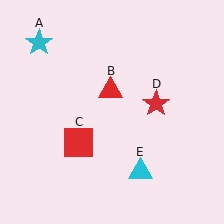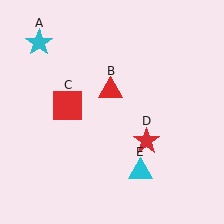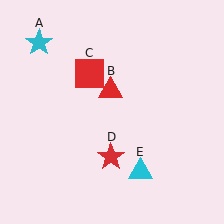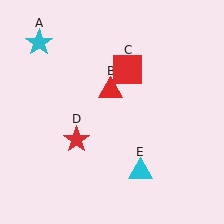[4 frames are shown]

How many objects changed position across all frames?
2 objects changed position: red square (object C), red star (object D).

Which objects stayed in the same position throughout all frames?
Cyan star (object A) and red triangle (object B) and cyan triangle (object E) remained stationary.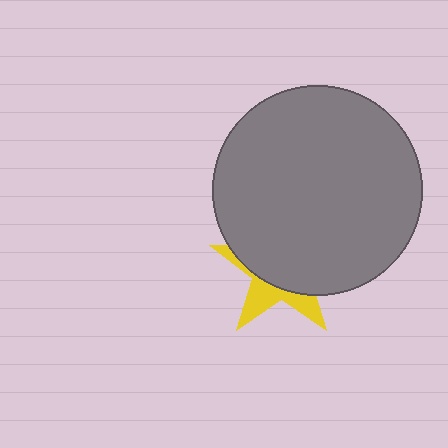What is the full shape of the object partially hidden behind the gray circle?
The partially hidden object is a yellow star.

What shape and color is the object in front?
The object in front is a gray circle.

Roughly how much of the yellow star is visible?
A small part of it is visible (roughly 33%).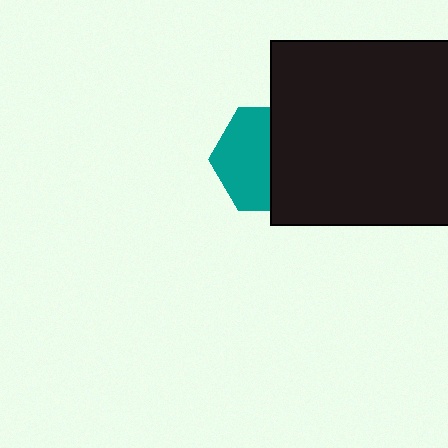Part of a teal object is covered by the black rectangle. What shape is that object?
It is a hexagon.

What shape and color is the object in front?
The object in front is a black rectangle.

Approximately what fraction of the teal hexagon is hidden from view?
Roughly 49% of the teal hexagon is hidden behind the black rectangle.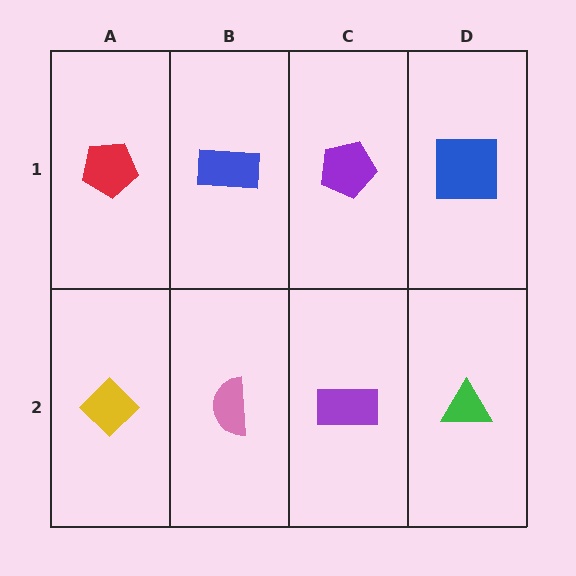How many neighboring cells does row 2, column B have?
3.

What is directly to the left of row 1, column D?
A purple pentagon.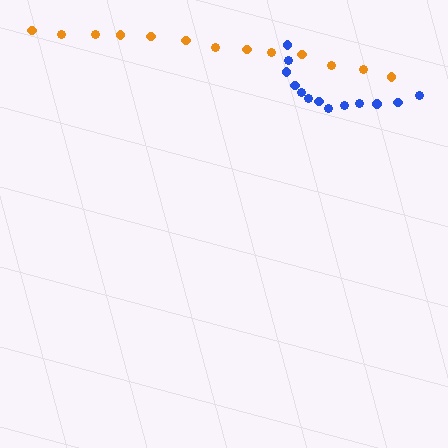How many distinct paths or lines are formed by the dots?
There are 2 distinct paths.